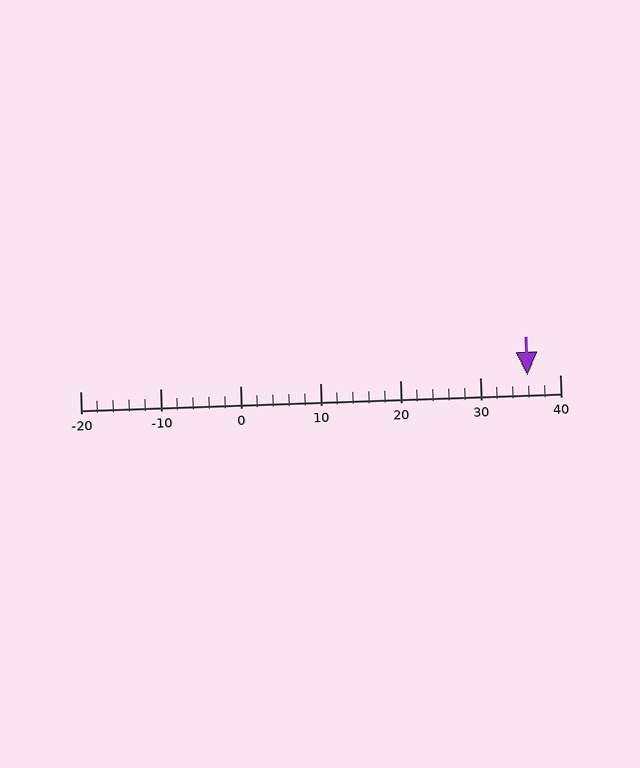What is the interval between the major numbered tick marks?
The major tick marks are spaced 10 units apart.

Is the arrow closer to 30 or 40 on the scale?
The arrow is closer to 40.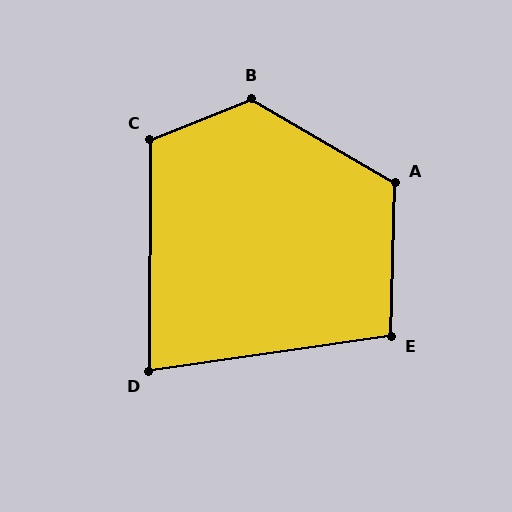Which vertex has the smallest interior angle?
D, at approximately 82 degrees.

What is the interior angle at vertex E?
Approximately 99 degrees (obtuse).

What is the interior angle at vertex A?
Approximately 119 degrees (obtuse).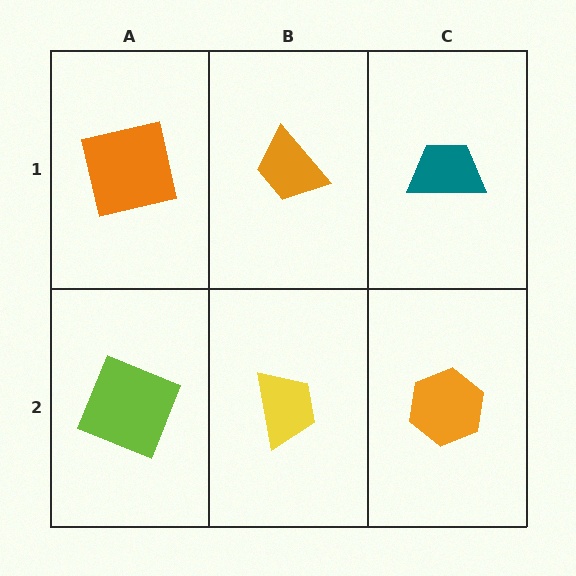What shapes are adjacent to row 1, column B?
A yellow trapezoid (row 2, column B), an orange square (row 1, column A), a teal trapezoid (row 1, column C).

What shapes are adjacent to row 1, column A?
A lime square (row 2, column A), an orange trapezoid (row 1, column B).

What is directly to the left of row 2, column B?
A lime square.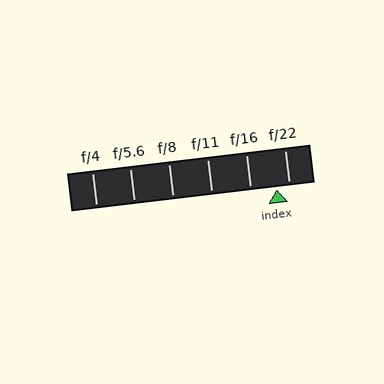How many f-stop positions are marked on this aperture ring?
There are 6 f-stop positions marked.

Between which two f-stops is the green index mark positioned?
The index mark is between f/16 and f/22.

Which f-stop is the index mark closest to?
The index mark is closest to f/22.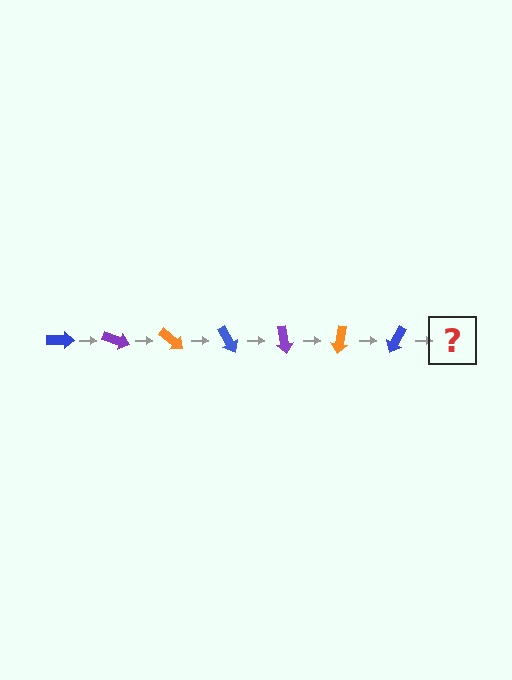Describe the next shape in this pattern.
It should be a purple arrow, rotated 140 degrees from the start.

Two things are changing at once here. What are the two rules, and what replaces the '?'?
The two rules are that it rotates 20 degrees each step and the color cycles through blue, purple, and orange. The '?' should be a purple arrow, rotated 140 degrees from the start.